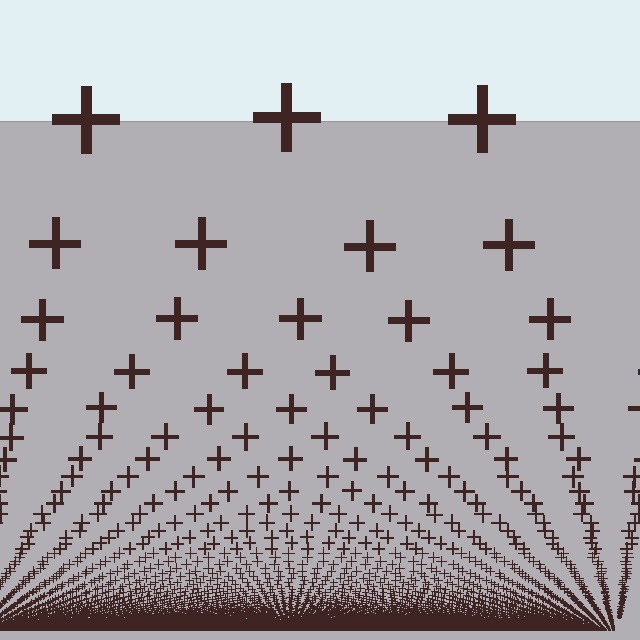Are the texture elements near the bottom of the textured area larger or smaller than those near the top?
Smaller. The gradient is inverted — elements near the bottom are smaller and denser.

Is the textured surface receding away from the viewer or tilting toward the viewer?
The surface appears to tilt toward the viewer. Texture elements get larger and sparser toward the top.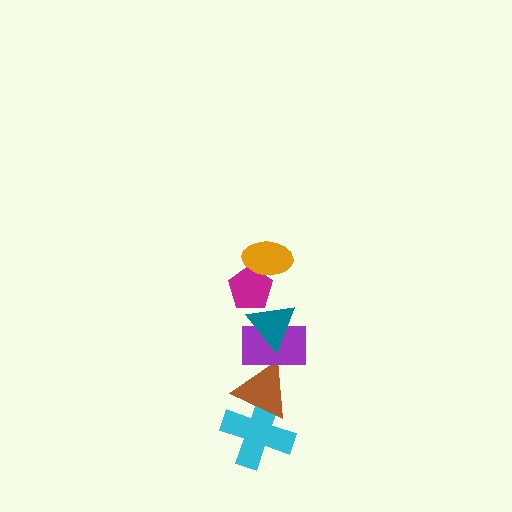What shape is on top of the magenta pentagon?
The orange ellipse is on top of the magenta pentagon.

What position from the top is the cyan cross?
The cyan cross is 6th from the top.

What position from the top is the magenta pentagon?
The magenta pentagon is 2nd from the top.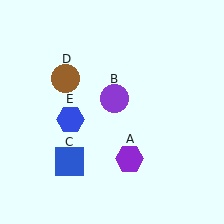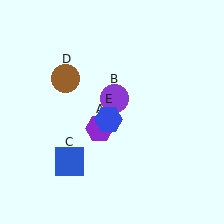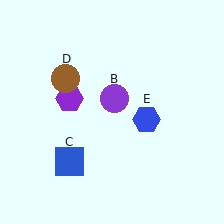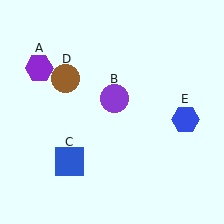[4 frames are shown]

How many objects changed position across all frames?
2 objects changed position: purple hexagon (object A), blue hexagon (object E).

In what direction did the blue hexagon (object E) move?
The blue hexagon (object E) moved right.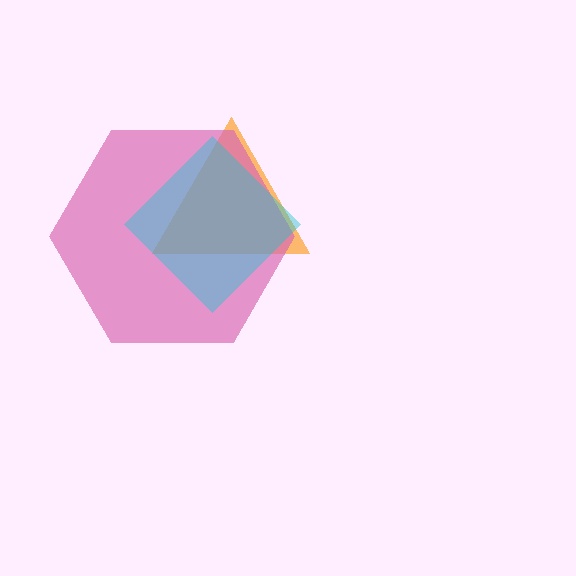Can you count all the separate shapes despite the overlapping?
Yes, there are 3 separate shapes.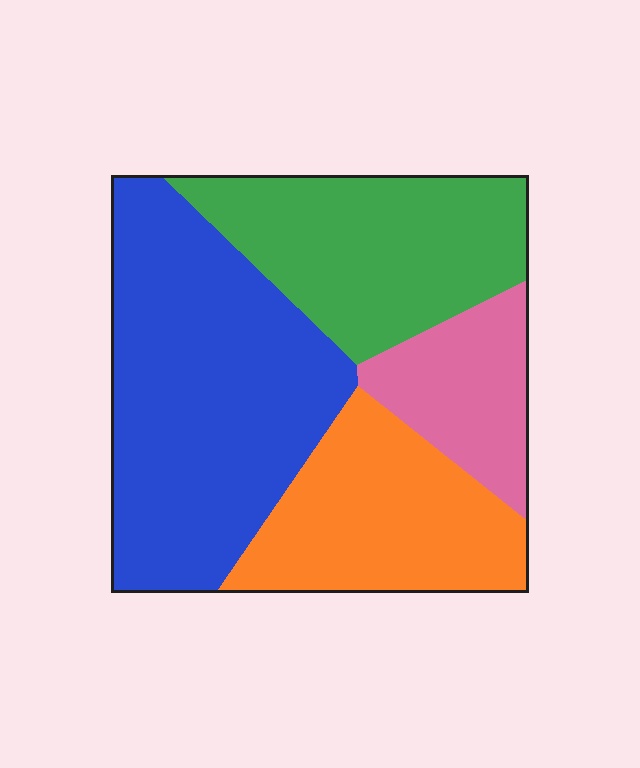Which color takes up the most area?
Blue, at roughly 40%.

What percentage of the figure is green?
Green takes up between a sixth and a third of the figure.